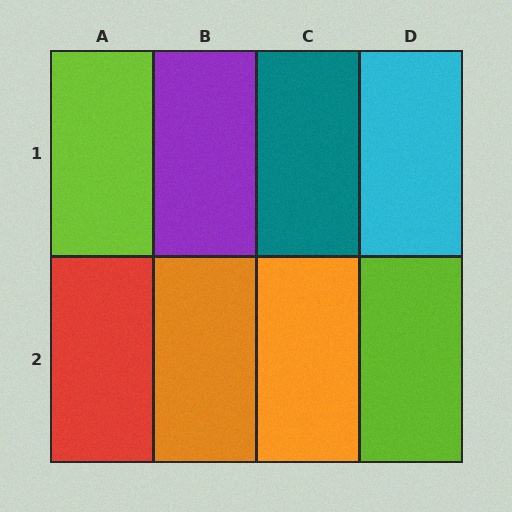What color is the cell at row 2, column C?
Orange.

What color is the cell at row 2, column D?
Lime.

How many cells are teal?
1 cell is teal.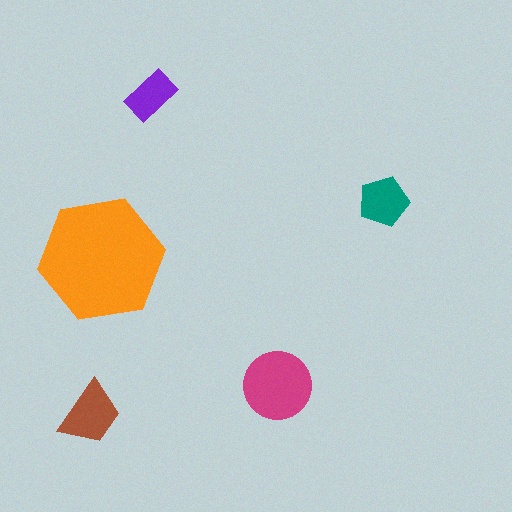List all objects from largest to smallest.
The orange hexagon, the magenta circle, the brown trapezoid, the teal pentagon, the purple rectangle.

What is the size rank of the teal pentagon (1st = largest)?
4th.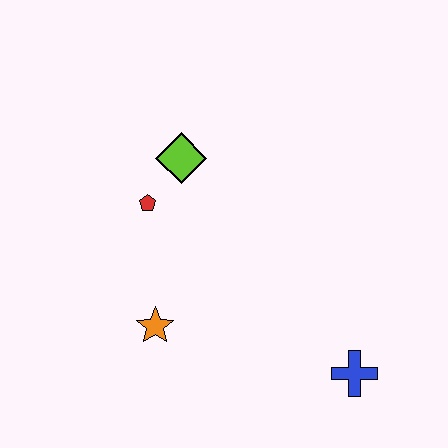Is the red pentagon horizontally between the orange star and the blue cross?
No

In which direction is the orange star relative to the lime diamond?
The orange star is below the lime diamond.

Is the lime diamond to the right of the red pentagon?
Yes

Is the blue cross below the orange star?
Yes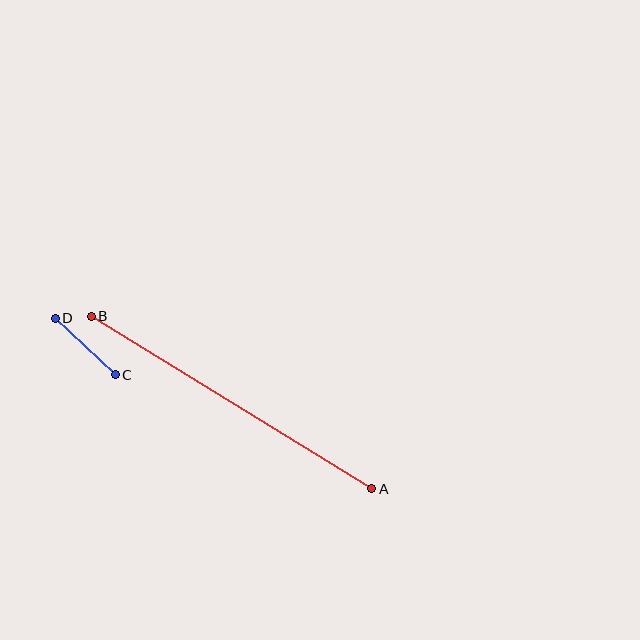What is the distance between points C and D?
The distance is approximately 83 pixels.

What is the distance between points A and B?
The distance is approximately 329 pixels.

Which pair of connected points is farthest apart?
Points A and B are farthest apart.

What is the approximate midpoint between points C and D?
The midpoint is at approximately (85, 346) pixels.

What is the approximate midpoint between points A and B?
The midpoint is at approximately (232, 403) pixels.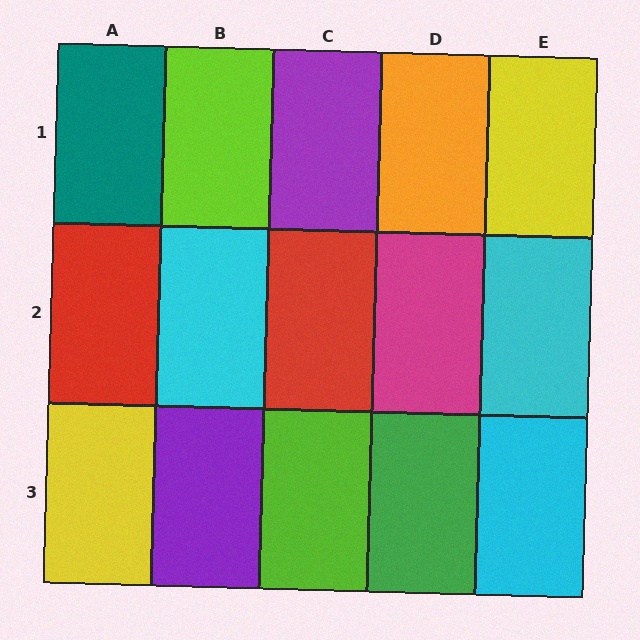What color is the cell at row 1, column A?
Teal.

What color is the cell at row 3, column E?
Cyan.